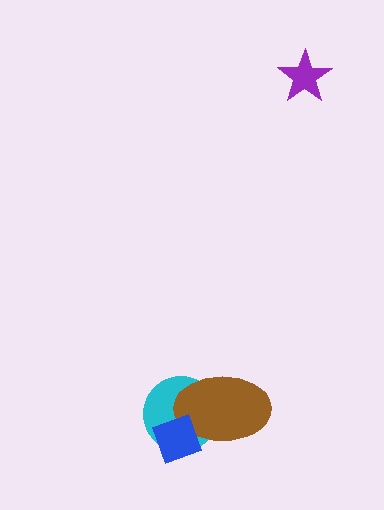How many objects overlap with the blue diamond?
2 objects overlap with the blue diamond.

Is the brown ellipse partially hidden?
Yes, it is partially covered by another shape.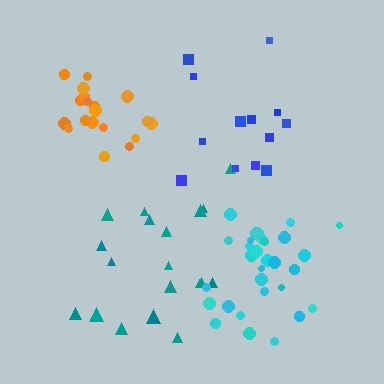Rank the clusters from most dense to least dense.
cyan, orange, teal, blue.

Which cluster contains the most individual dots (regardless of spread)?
Cyan (30).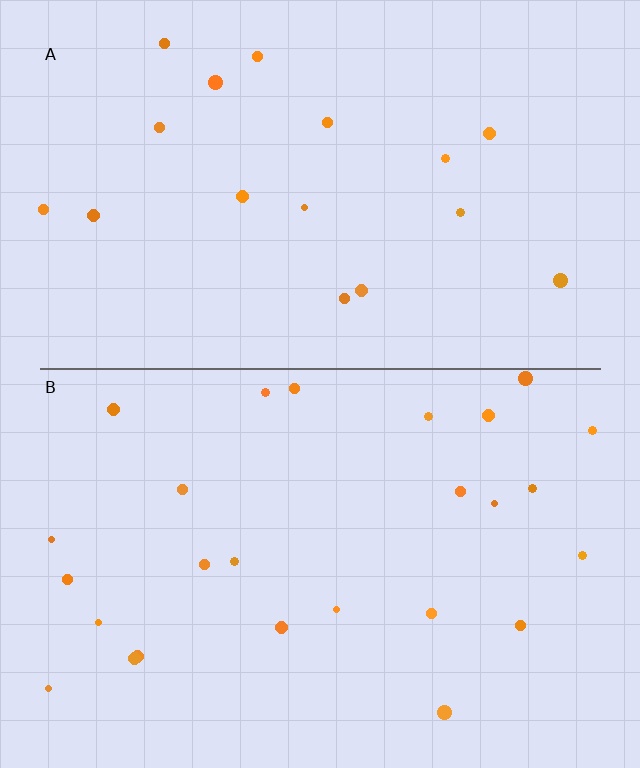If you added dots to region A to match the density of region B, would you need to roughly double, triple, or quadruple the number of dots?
Approximately double.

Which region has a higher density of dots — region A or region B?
B (the bottom).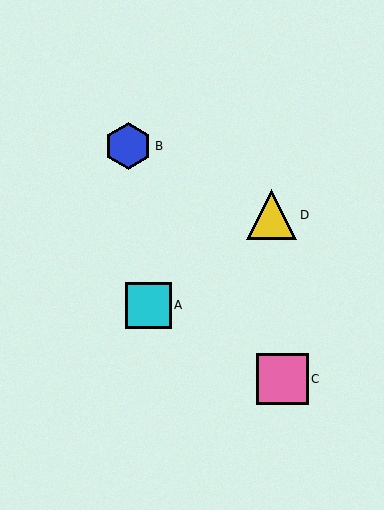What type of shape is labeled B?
Shape B is a blue hexagon.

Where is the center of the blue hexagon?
The center of the blue hexagon is at (128, 146).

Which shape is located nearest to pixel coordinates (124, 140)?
The blue hexagon (labeled B) at (128, 146) is nearest to that location.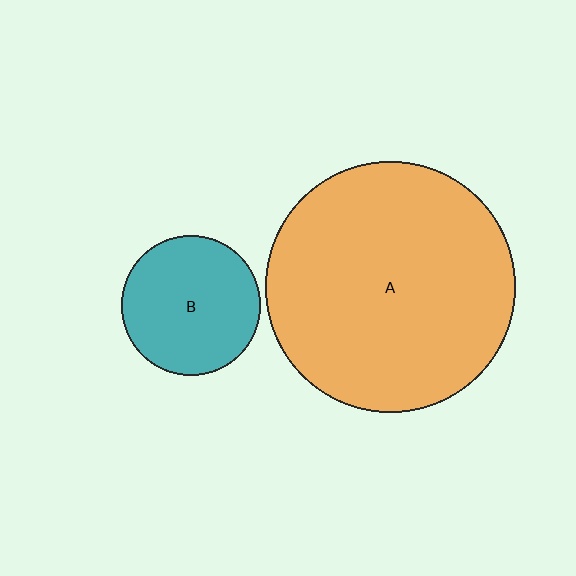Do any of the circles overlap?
No, none of the circles overlap.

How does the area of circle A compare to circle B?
Approximately 3.2 times.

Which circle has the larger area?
Circle A (orange).